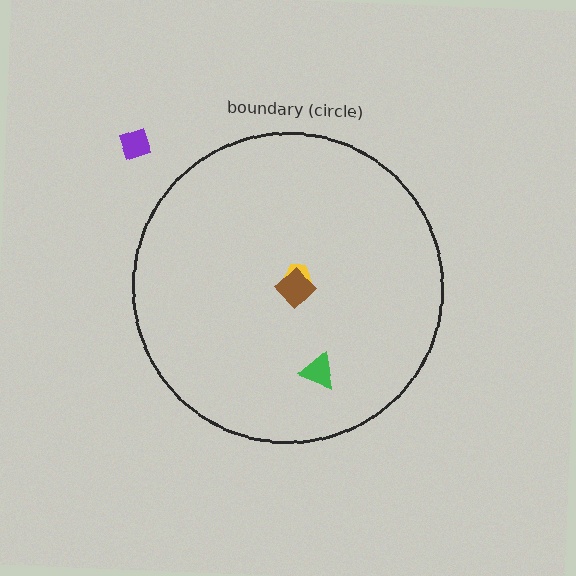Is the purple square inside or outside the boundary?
Outside.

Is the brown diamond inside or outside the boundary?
Inside.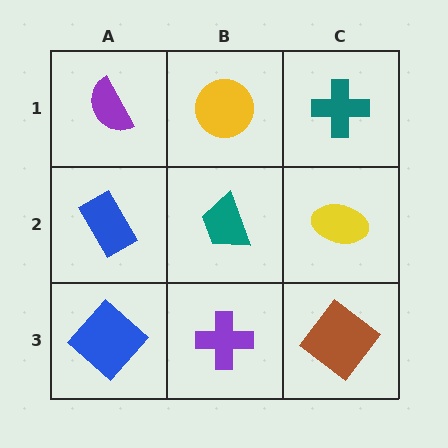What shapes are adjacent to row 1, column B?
A teal trapezoid (row 2, column B), a purple semicircle (row 1, column A), a teal cross (row 1, column C).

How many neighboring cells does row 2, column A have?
3.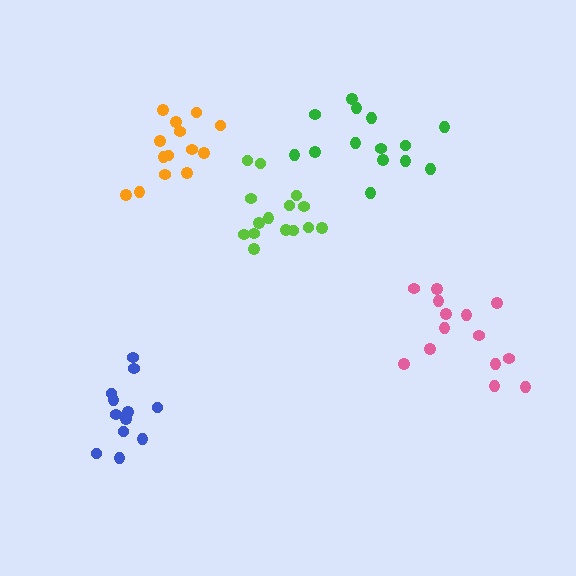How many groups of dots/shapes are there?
There are 5 groups.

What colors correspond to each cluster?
The clusters are colored: lime, green, blue, orange, pink.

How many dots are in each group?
Group 1: 15 dots, Group 2: 14 dots, Group 3: 12 dots, Group 4: 14 dots, Group 5: 14 dots (69 total).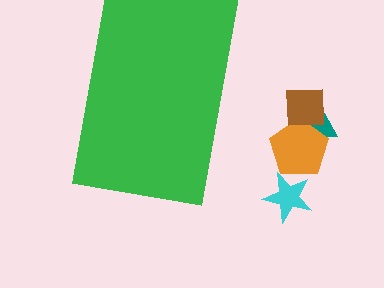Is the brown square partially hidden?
No, the brown square is fully visible.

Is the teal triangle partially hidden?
No, the teal triangle is fully visible.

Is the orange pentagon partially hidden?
No, the orange pentagon is fully visible.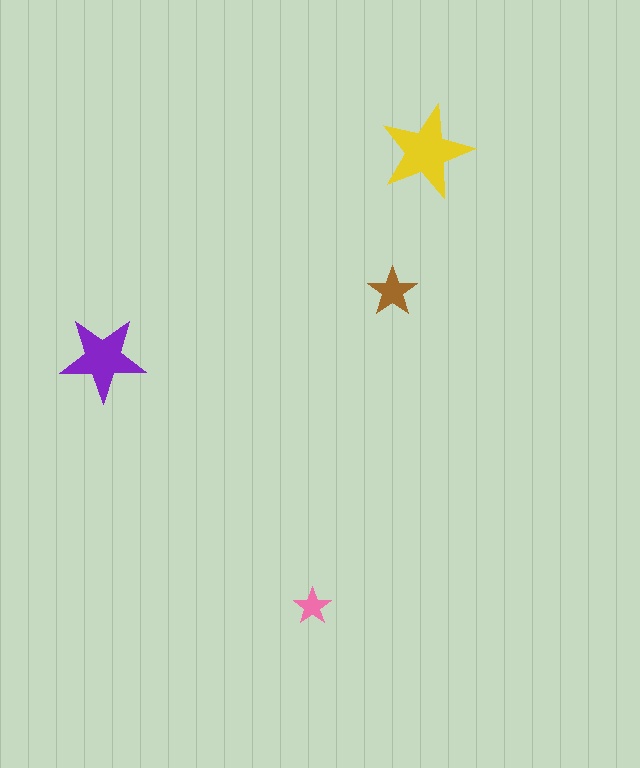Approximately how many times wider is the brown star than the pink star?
About 1.5 times wider.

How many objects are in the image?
There are 4 objects in the image.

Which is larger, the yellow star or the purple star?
The yellow one.